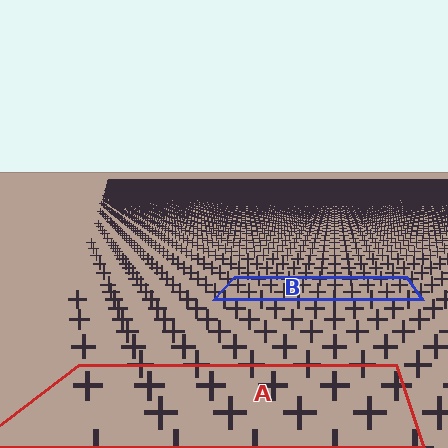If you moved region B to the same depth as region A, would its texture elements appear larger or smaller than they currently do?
They would appear larger. At a closer depth, the same texture elements are projected at a bigger on-screen size.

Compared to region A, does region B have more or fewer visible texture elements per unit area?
Region B has more texture elements per unit area — they are packed more densely because it is farther away.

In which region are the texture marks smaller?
The texture marks are smaller in region B, because it is farther away.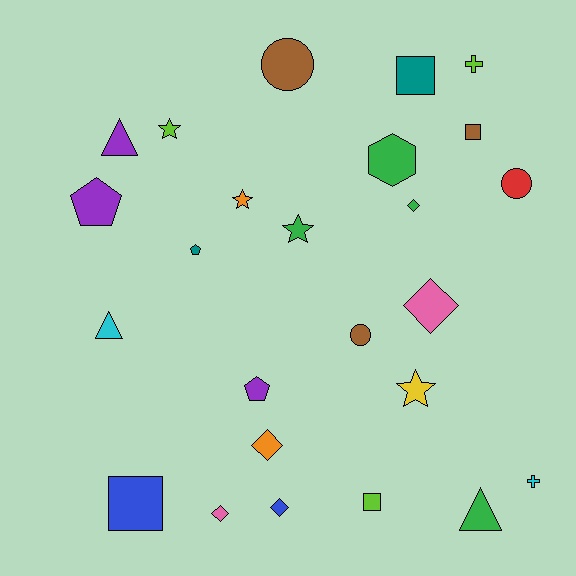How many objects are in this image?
There are 25 objects.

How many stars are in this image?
There are 4 stars.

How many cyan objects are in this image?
There are 2 cyan objects.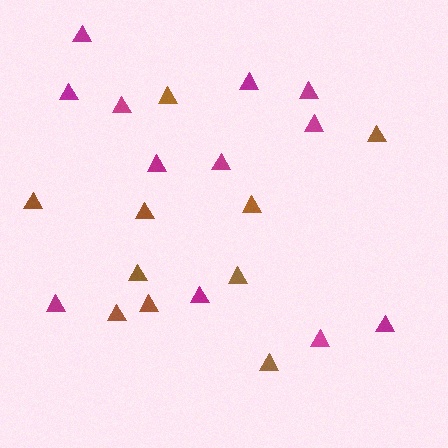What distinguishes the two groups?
There are 2 groups: one group of magenta triangles (12) and one group of brown triangles (10).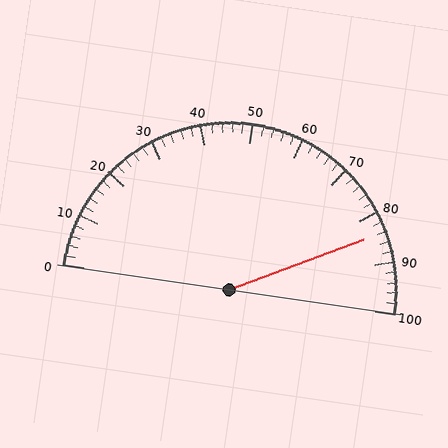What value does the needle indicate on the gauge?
The needle indicates approximately 84.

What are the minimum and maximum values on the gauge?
The gauge ranges from 0 to 100.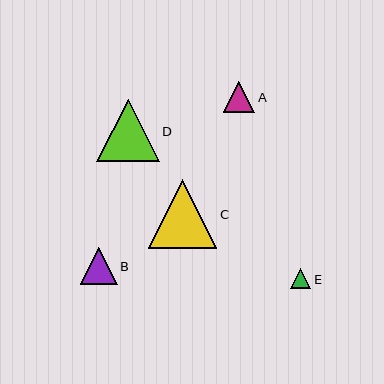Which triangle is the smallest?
Triangle E is the smallest with a size of approximately 20 pixels.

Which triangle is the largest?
Triangle C is the largest with a size of approximately 69 pixels.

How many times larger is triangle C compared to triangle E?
Triangle C is approximately 3.4 times the size of triangle E.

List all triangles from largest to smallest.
From largest to smallest: C, D, B, A, E.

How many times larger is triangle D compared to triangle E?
Triangle D is approximately 3.1 times the size of triangle E.